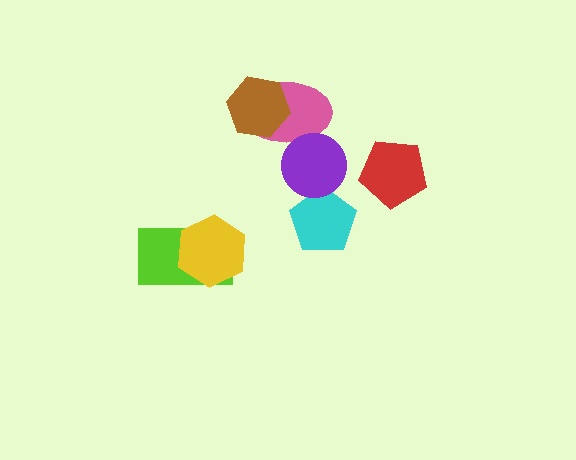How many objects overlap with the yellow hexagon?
1 object overlaps with the yellow hexagon.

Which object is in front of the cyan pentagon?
The purple circle is in front of the cyan pentagon.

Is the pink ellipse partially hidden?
Yes, it is partially covered by another shape.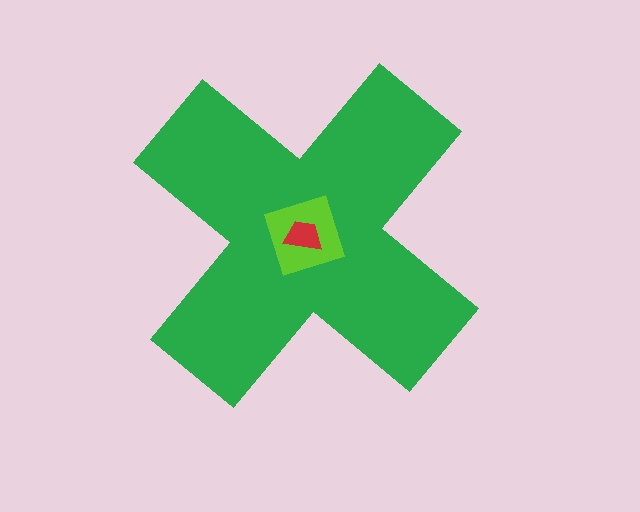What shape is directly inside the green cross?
The lime square.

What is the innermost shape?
The red trapezoid.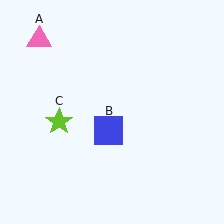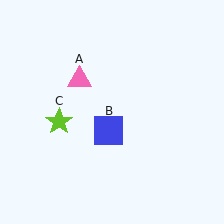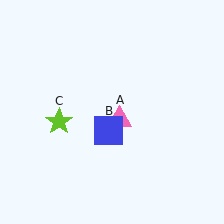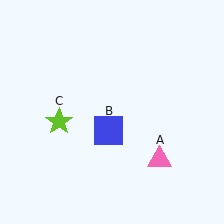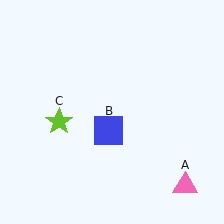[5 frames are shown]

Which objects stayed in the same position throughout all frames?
Blue square (object B) and lime star (object C) remained stationary.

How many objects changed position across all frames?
1 object changed position: pink triangle (object A).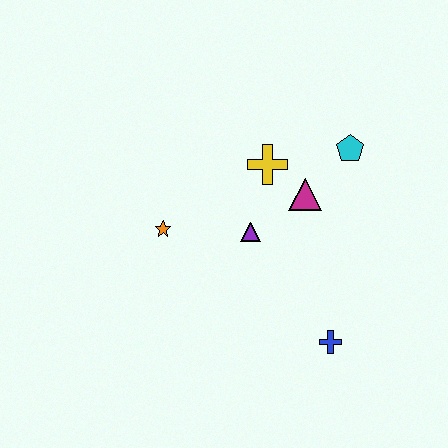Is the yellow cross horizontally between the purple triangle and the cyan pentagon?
Yes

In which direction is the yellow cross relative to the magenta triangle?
The yellow cross is to the left of the magenta triangle.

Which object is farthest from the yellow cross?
The blue cross is farthest from the yellow cross.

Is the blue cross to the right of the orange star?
Yes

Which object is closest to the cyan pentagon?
The magenta triangle is closest to the cyan pentagon.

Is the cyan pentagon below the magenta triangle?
No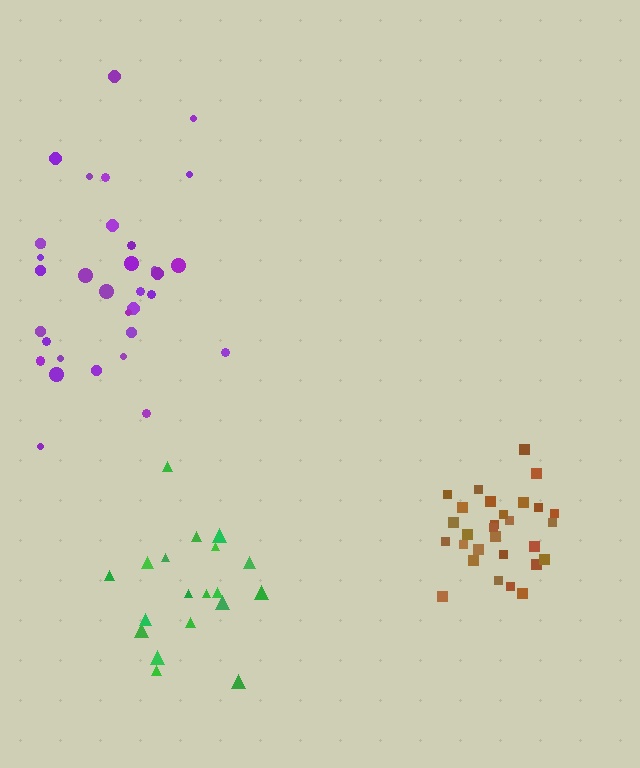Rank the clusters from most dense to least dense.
brown, green, purple.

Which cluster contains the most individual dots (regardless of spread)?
Purple (34).